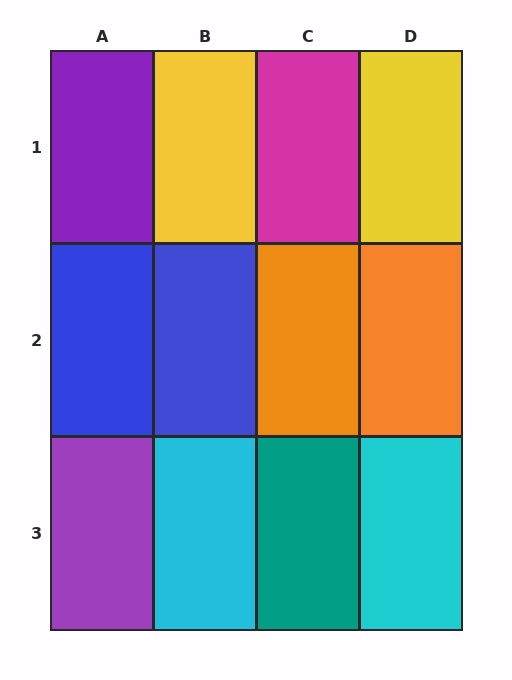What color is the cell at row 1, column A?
Purple.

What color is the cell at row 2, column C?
Orange.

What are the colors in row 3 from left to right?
Purple, cyan, teal, cyan.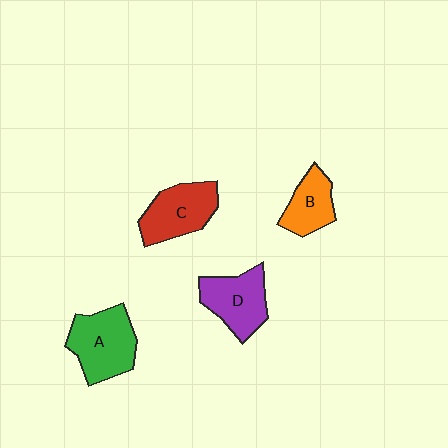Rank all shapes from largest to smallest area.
From largest to smallest: A (green), C (red), D (purple), B (orange).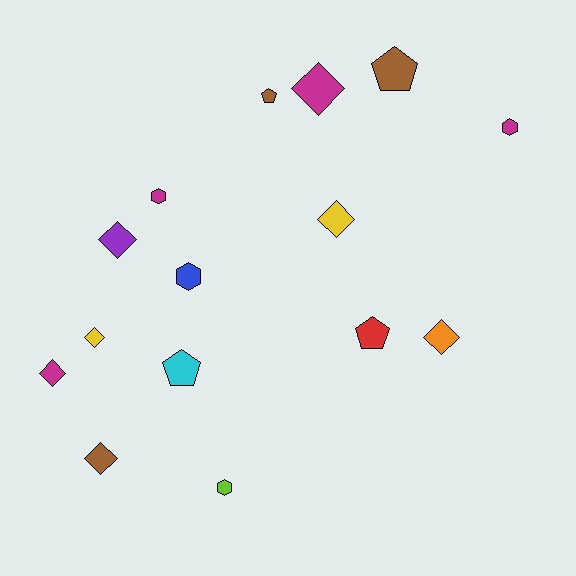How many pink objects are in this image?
There are no pink objects.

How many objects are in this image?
There are 15 objects.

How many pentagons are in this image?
There are 4 pentagons.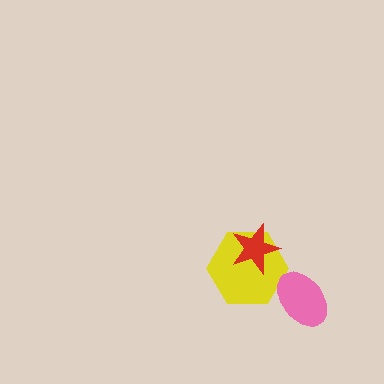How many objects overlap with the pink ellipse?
1 object overlaps with the pink ellipse.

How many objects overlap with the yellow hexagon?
2 objects overlap with the yellow hexagon.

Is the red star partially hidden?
No, no other shape covers it.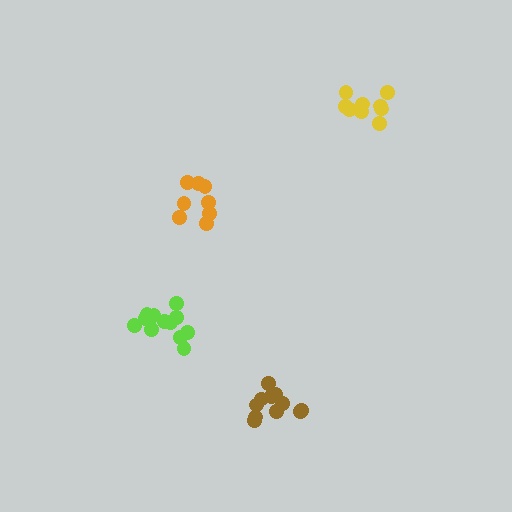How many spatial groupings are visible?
There are 4 spatial groupings.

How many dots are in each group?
Group 1: 9 dots, Group 2: 12 dots, Group 3: 8 dots, Group 4: 12 dots (41 total).